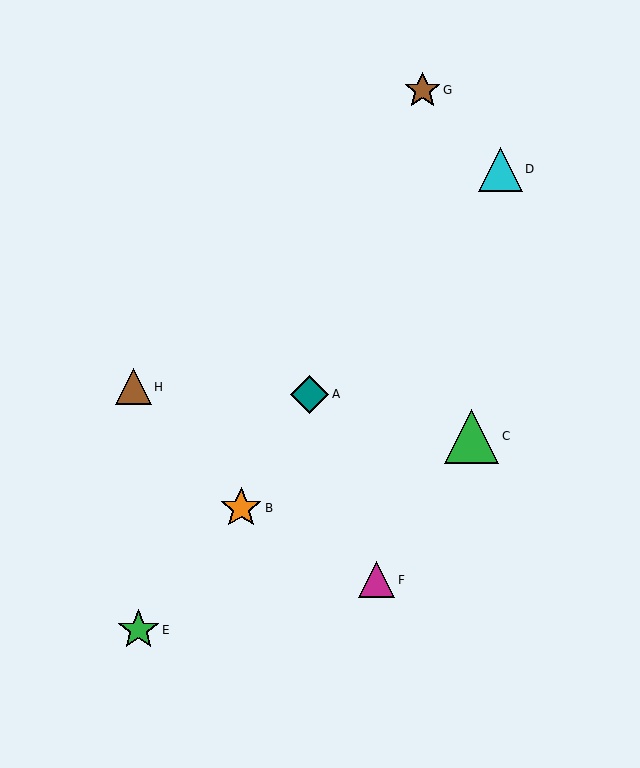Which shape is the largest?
The green triangle (labeled C) is the largest.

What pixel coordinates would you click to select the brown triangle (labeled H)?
Click at (133, 387) to select the brown triangle H.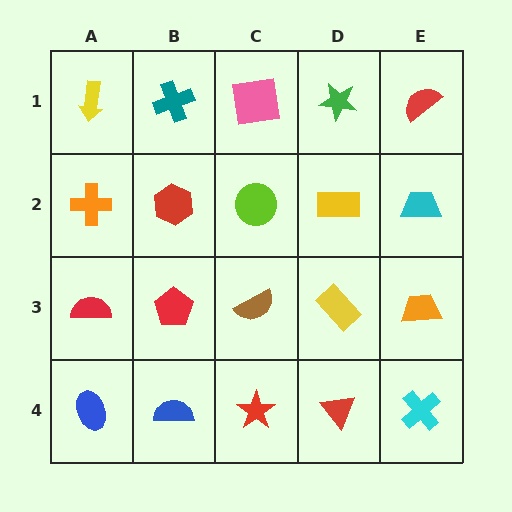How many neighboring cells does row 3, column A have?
3.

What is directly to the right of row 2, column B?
A lime circle.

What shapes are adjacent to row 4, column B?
A red pentagon (row 3, column B), a blue ellipse (row 4, column A), a red star (row 4, column C).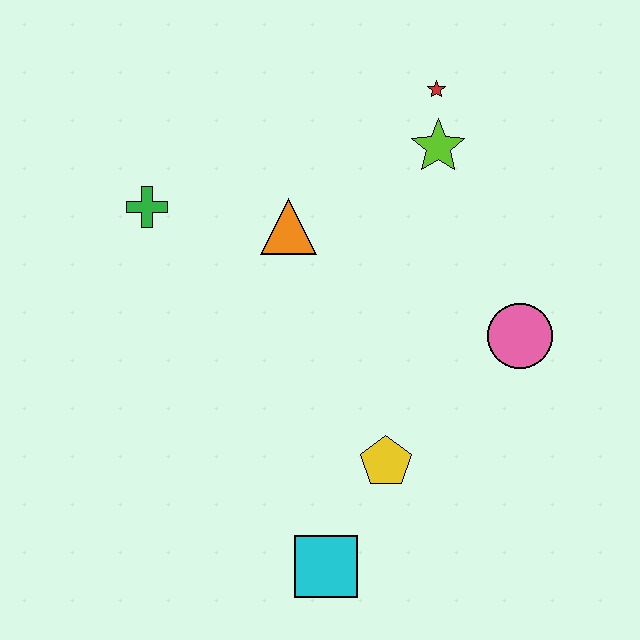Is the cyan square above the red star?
No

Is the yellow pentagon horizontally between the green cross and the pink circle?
Yes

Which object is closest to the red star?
The lime star is closest to the red star.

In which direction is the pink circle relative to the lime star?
The pink circle is below the lime star.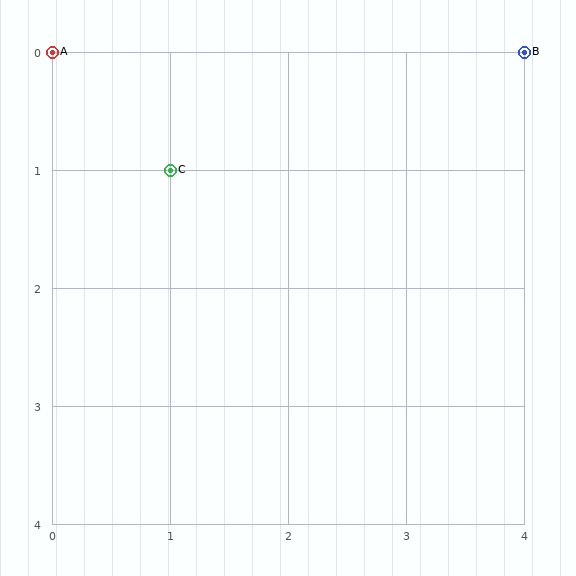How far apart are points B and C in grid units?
Points B and C are 3 columns and 1 row apart (about 3.2 grid units diagonally).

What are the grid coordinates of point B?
Point B is at grid coordinates (4, 0).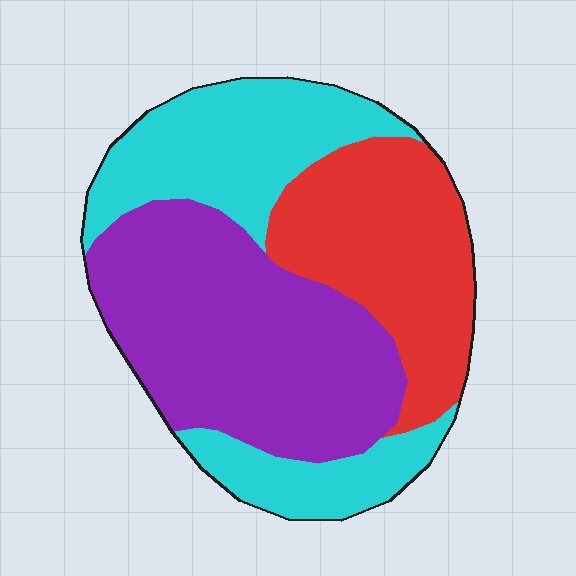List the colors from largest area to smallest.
From largest to smallest: purple, cyan, red.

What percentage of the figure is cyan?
Cyan covers 32% of the figure.